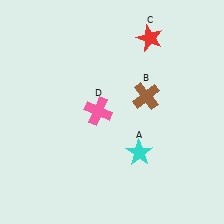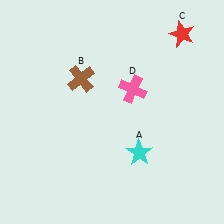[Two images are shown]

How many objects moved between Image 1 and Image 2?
3 objects moved between the two images.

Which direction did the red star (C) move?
The red star (C) moved right.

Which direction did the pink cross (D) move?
The pink cross (D) moved right.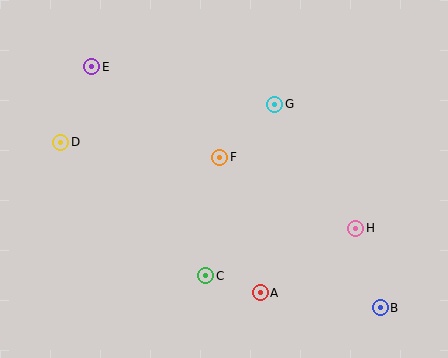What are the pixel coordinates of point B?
Point B is at (380, 308).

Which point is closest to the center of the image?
Point F at (220, 157) is closest to the center.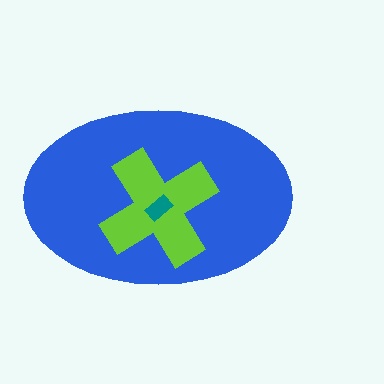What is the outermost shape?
The blue ellipse.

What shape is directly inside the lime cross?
The teal rectangle.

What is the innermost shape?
The teal rectangle.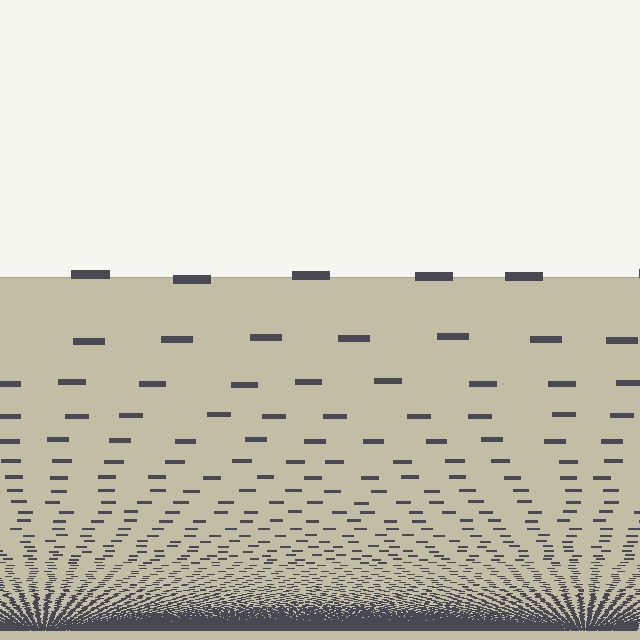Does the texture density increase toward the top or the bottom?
Density increases toward the bottom.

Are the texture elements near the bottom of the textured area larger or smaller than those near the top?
Smaller. The gradient is inverted — elements near the bottom are smaller and denser.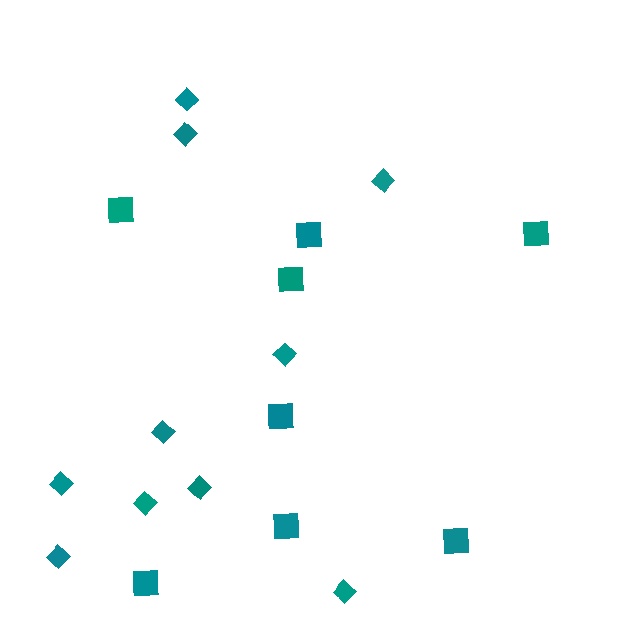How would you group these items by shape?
There are 2 groups: one group of squares (8) and one group of diamonds (10).